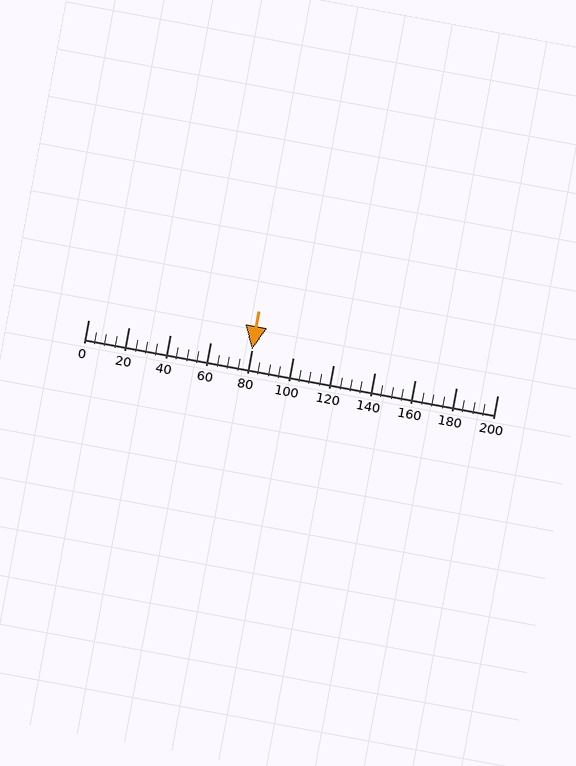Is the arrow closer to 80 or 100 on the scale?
The arrow is closer to 80.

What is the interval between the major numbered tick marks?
The major tick marks are spaced 20 units apart.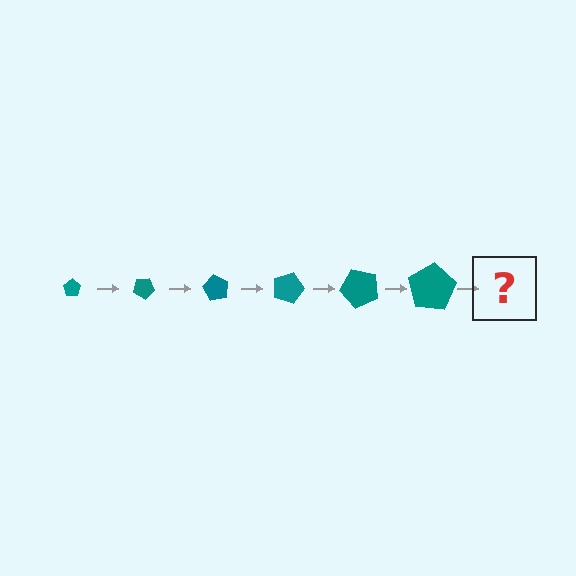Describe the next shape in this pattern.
It should be a pentagon, larger than the previous one and rotated 180 degrees from the start.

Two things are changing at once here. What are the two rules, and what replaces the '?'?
The two rules are that the pentagon grows larger each step and it rotates 30 degrees each step. The '?' should be a pentagon, larger than the previous one and rotated 180 degrees from the start.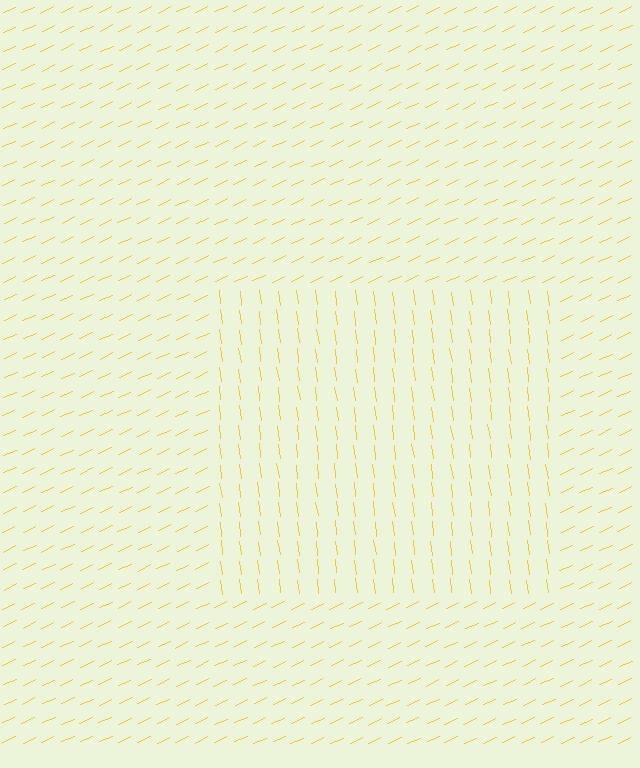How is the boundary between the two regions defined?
The boundary is defined purely by a change in line orientation (approximately 73 degrees difference). All lines are the same color and thickness.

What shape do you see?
I see a rectangle.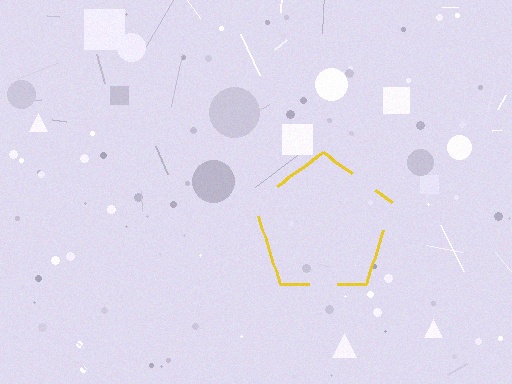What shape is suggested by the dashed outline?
The dashed outline suggests a pentagon.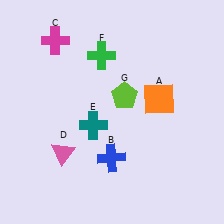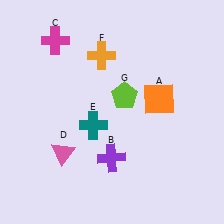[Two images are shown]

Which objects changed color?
B changed from blue to purple. F changed from green to orange.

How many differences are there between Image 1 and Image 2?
There are 2 differences between the two images.